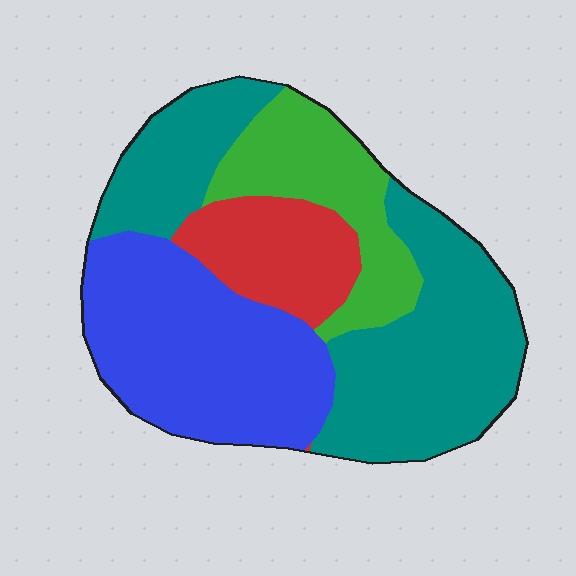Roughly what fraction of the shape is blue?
Blue covers about 30% of the shape.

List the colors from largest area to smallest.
From largest to smallest: teal, blue, green, red.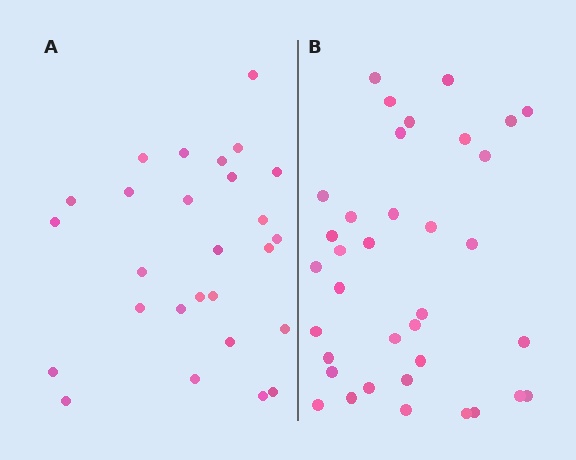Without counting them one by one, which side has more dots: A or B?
Region B (the right region) has more dots.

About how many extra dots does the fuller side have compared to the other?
Region B has roughly 8 or so more dots than region A.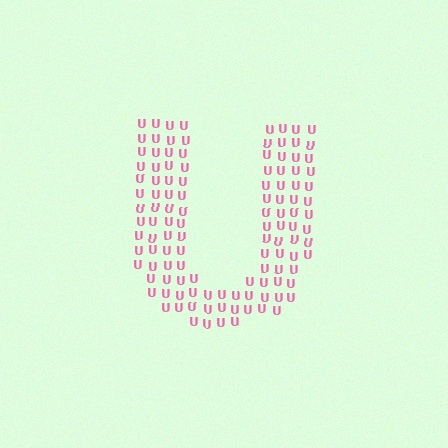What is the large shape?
The large shape is the letter U.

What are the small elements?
The small elements are letter U's.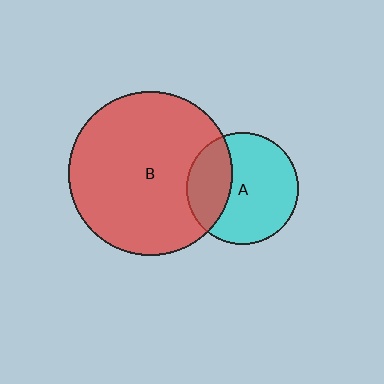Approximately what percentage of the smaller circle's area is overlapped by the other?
Approximately 30%.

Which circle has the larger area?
Circle B (red).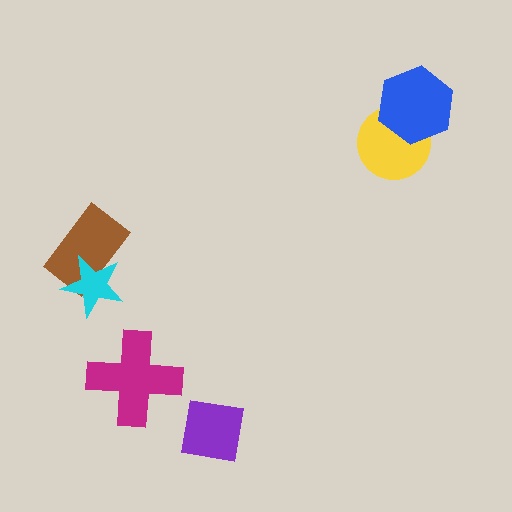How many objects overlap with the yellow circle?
1 object overlaps with the yellow circle.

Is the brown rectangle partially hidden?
Yes, it is partially covered by another shape.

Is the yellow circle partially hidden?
Yes, it is partially covered by another shape.